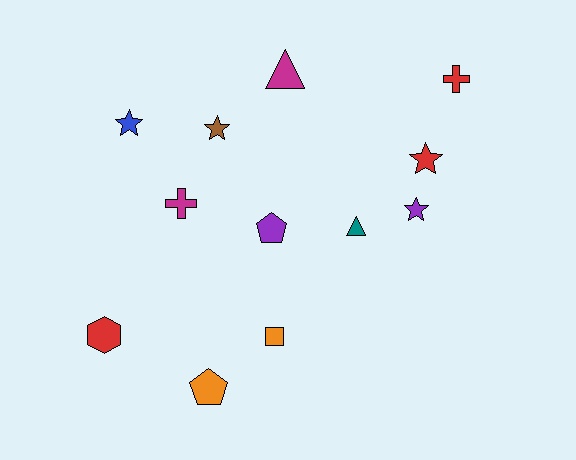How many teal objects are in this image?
There is 1 teal object.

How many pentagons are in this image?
There are 2 pentagons.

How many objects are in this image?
There are 12 objects.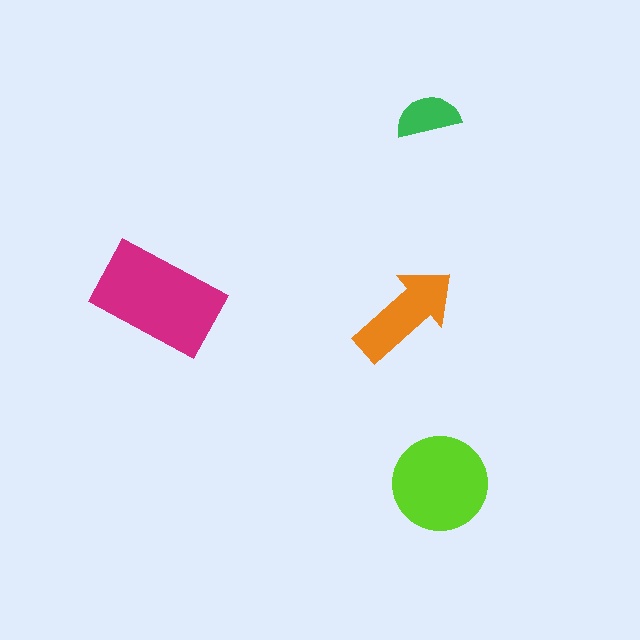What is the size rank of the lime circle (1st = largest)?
2nd.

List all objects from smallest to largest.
The green semicircle, the orange arrow, the lime circle, the magenta rectangle.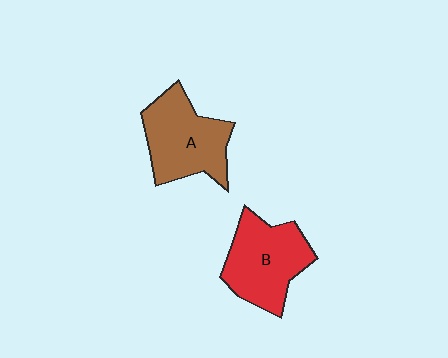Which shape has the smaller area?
Shape B (red).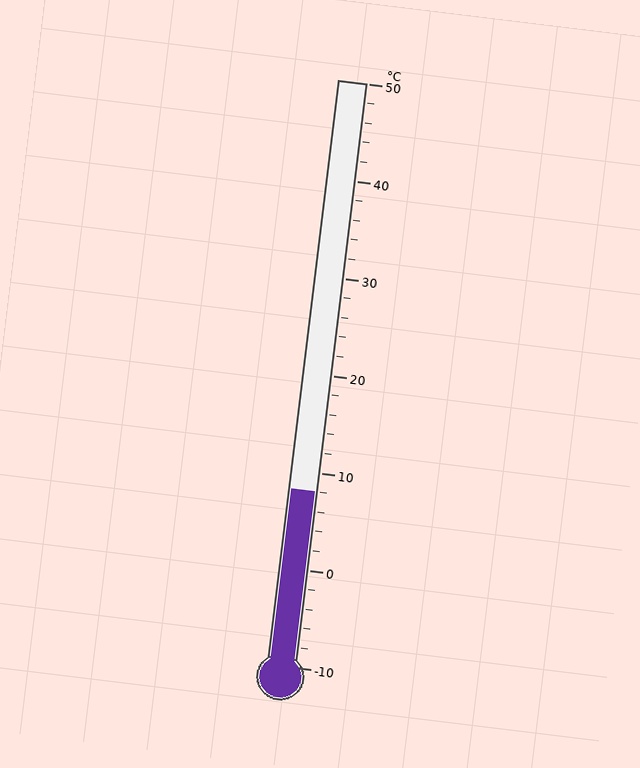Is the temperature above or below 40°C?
The temperature is below 40°C.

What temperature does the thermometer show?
The thermometer shows approximately 8°C.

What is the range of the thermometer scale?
The thermometer scale ranges from -10°C to 50°C.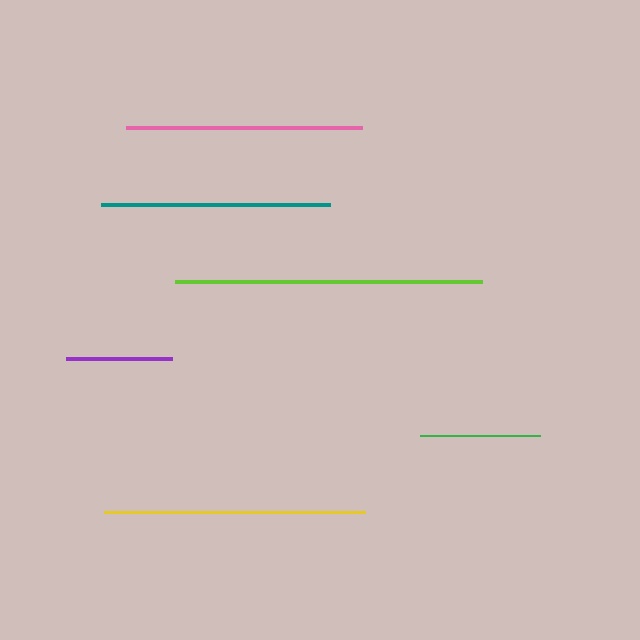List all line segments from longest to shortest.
From longest to shortest: lime, yellow, pink, teal, green, purple.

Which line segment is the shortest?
The purple line is the shortest at approximately 106 pixels.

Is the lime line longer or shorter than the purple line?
The lime line is longer than the purple line.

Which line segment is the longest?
The lime line is the longest at approximately 307 pixels.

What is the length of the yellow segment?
The yellow segment is approximately 261 pixels long.